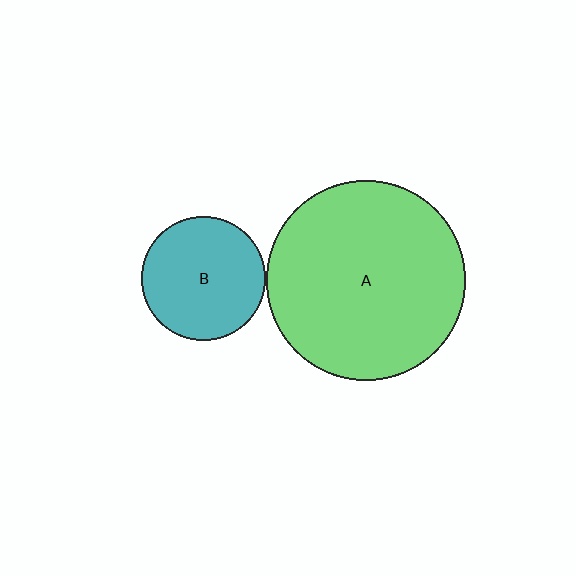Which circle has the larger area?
Circle A (green).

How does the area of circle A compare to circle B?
Approximately 2.6 times.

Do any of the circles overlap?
No, none of the circles overlap.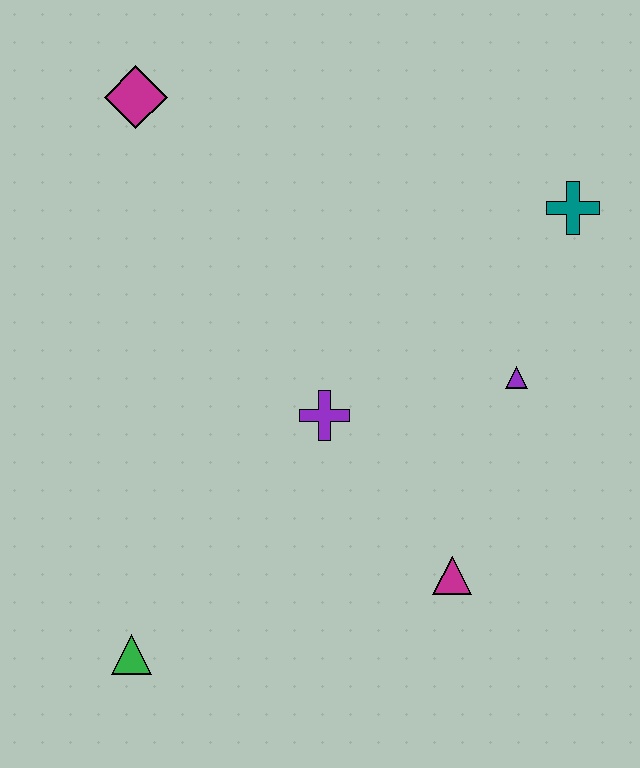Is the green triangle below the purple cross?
Yes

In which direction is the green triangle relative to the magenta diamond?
The green triangle is below the magenta diamond.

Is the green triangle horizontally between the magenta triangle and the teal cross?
No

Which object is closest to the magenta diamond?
The purple cross is closest to the magenta diamond.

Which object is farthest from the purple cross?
The magenta diamond is farthest from the purple cross.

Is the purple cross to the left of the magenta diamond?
No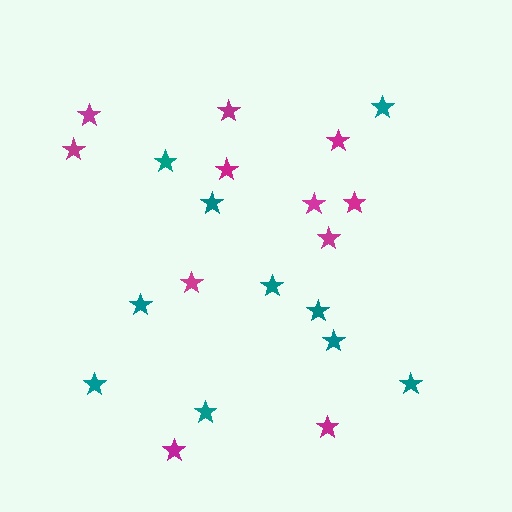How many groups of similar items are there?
There are 2 groups: one group of magenta stars (11) and one group of teal stars (10).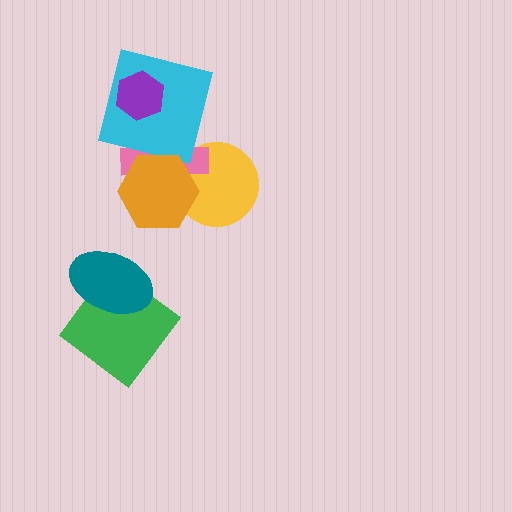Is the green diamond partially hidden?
Yes, it is partially covered by another shape.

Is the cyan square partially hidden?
Yes, it is partially covered by another shape.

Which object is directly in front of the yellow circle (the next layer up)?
The pink cross is directly in front of the yellow circle.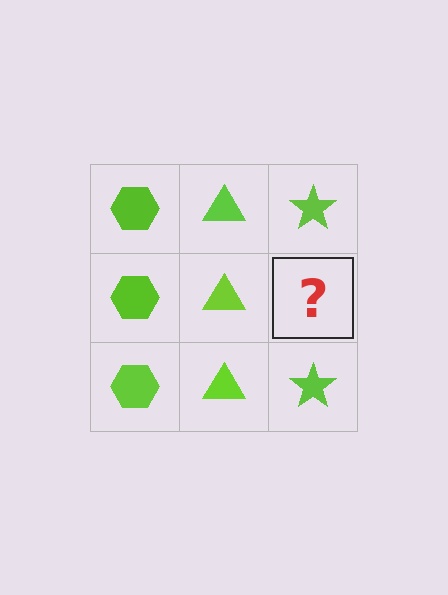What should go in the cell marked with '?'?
The missing cell should contain a lime star.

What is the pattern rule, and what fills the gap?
The rule is that each column has a consistent shape. The gap should be filled with a lime star.